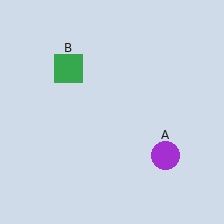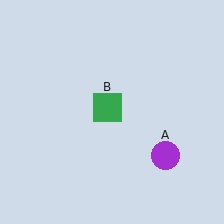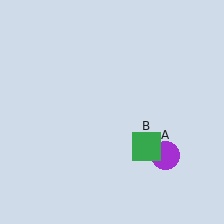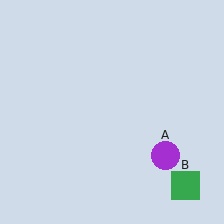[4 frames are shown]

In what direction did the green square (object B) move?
The green square (object B) moved down and to the right.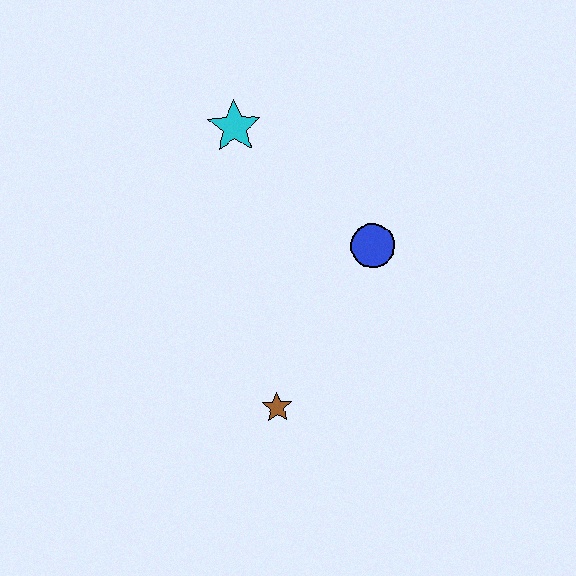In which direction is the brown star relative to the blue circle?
The brown star is below the blue circle.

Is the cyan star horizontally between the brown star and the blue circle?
No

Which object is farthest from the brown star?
The cyan star is farthest from the brown star.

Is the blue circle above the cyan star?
No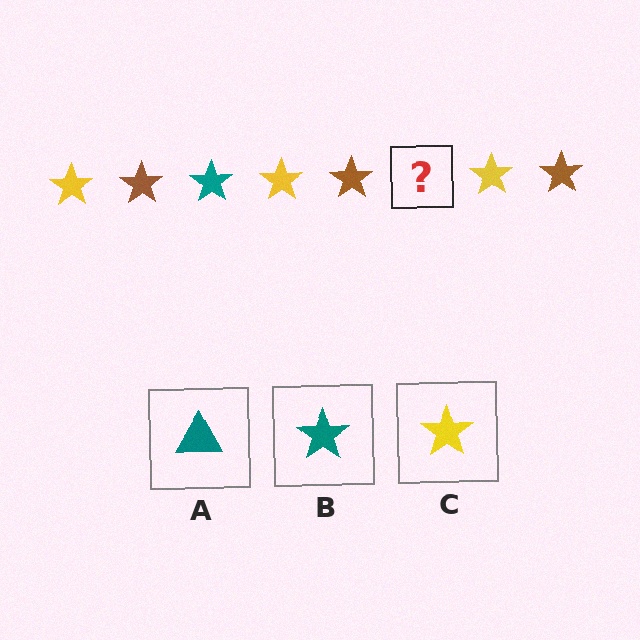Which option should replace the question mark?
Option B.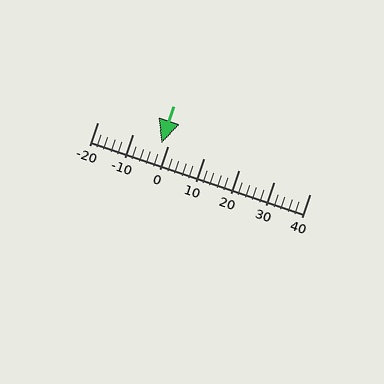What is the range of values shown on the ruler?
The ruler shows values from -20 to 40.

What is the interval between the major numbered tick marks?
The major tick marks are spaced 10 units apart.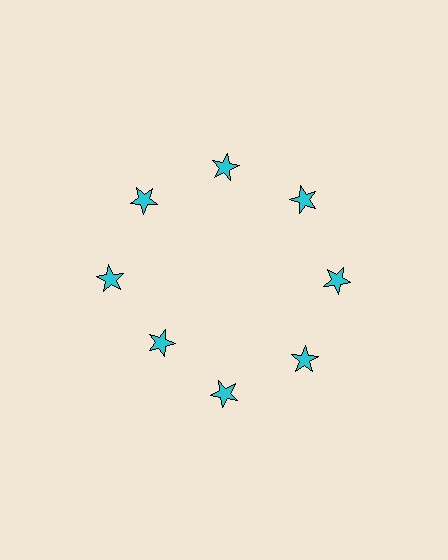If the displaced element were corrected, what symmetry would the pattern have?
It would have 8-fold rotational symmetry — the pattern would map onto itself every 45 degrees.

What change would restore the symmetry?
The symmetry would be restored by moving it outward, back onto the ring so that all 8 stars sit at equal angles and equal distance from the center.